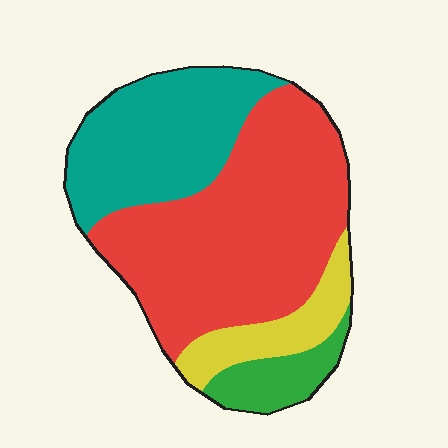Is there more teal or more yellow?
Teal.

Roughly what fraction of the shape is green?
Green covers 9% of the shape.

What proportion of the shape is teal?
Teal covers roughly 30% of the shape.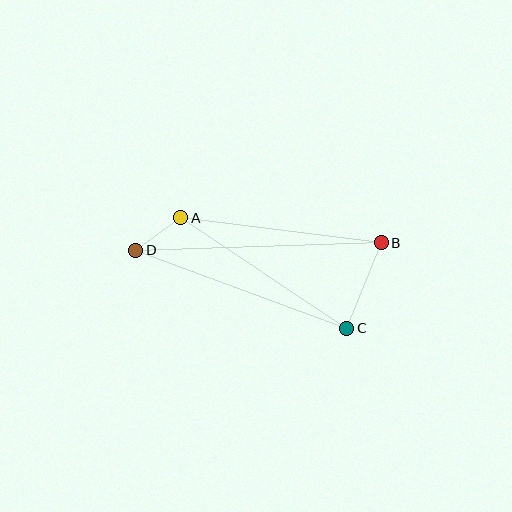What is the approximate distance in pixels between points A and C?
The distance between A and C is approximately 200 pixels.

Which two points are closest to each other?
Points A and D are closest to each other.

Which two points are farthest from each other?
Points B and D are farthest from each other.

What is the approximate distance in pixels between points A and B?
The distance between A and B is approximately 202 pixels.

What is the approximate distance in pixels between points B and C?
The distance between B and C is approximately 92 pixels.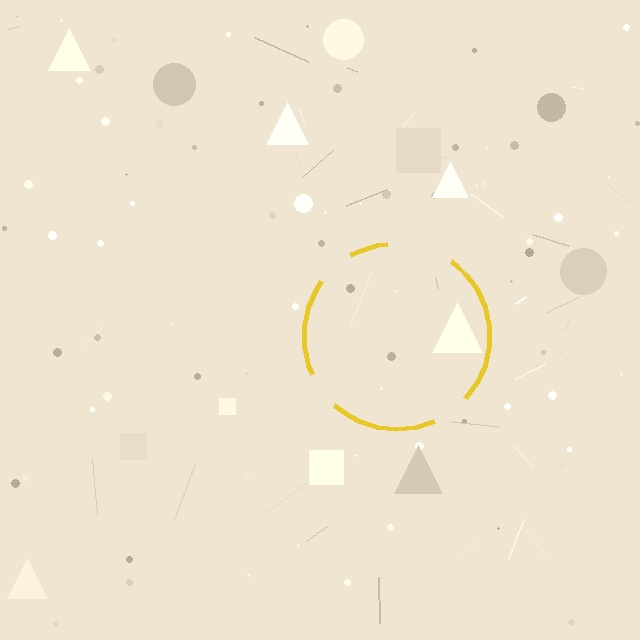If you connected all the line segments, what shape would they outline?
They would outline a circle.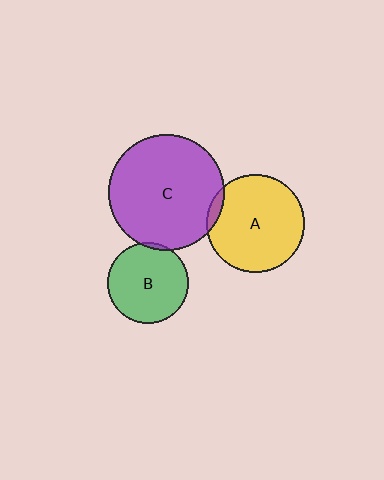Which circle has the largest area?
Circle C (purple).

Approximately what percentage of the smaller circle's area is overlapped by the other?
Approximately 5%.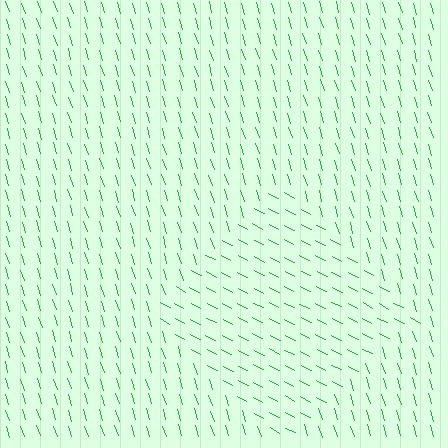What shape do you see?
I see a diamond.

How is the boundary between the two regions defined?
The boundary is defined purely by a change in line orientation (approximately 45 degrees difference). All lines are the same color and thickness.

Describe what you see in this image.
The image is filled with small green line segments. A diamond region in the image has lines oriented differently from the surrounding lines, creating a visible texture boundary.